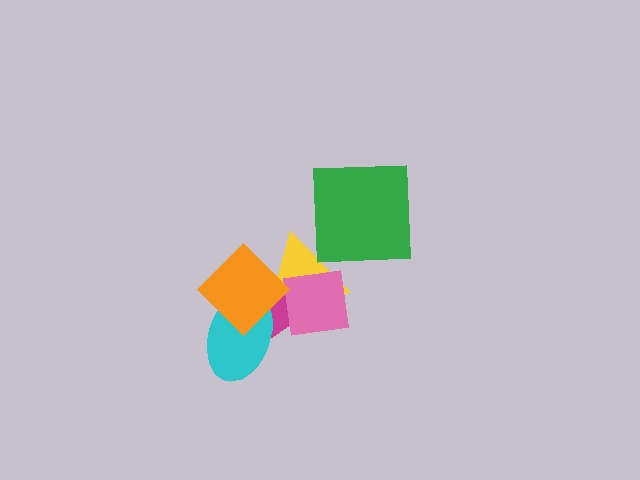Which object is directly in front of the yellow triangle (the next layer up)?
The magenta triangle is directly in front of the yellow triangle.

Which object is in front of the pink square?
The orange diamond is in front of the pink square.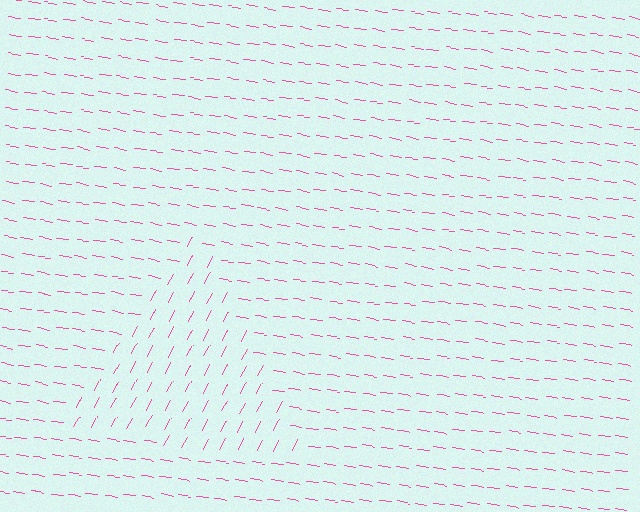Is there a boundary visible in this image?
Yes, there is a texture boundary formed by a change in line orientation.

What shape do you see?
I see a triangle.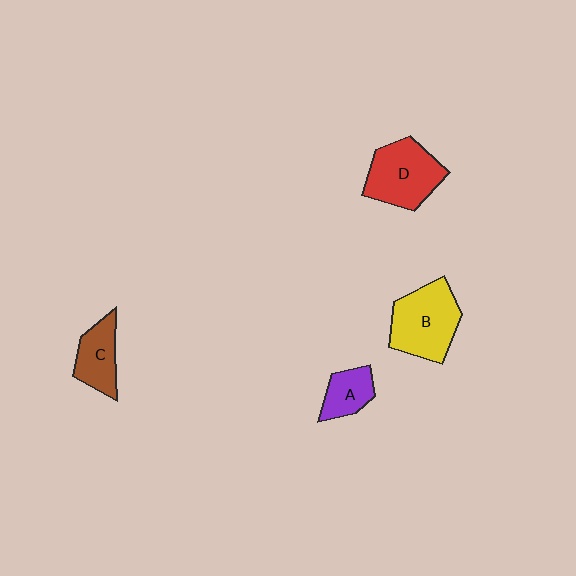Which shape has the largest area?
Shape B (yellow).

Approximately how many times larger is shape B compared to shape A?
Approximately 2.0 times.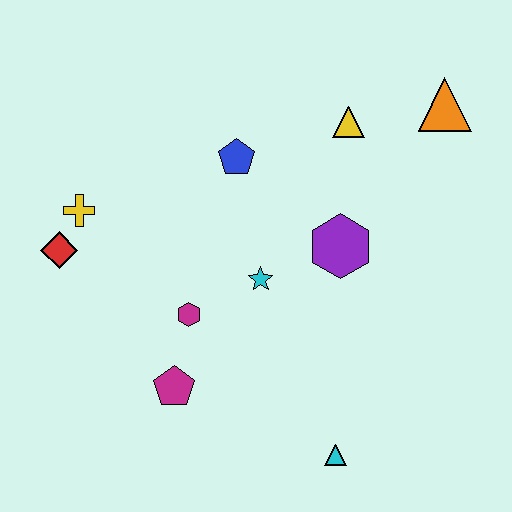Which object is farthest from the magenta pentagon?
The orange triangle is farthest from the magenta pentagon.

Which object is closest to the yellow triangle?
The orange triangle is closest to the yellow triangle.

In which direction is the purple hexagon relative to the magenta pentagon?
The purple hexagon is to the right of the magenta pentagon.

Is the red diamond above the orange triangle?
No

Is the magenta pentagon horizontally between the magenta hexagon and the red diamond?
Yes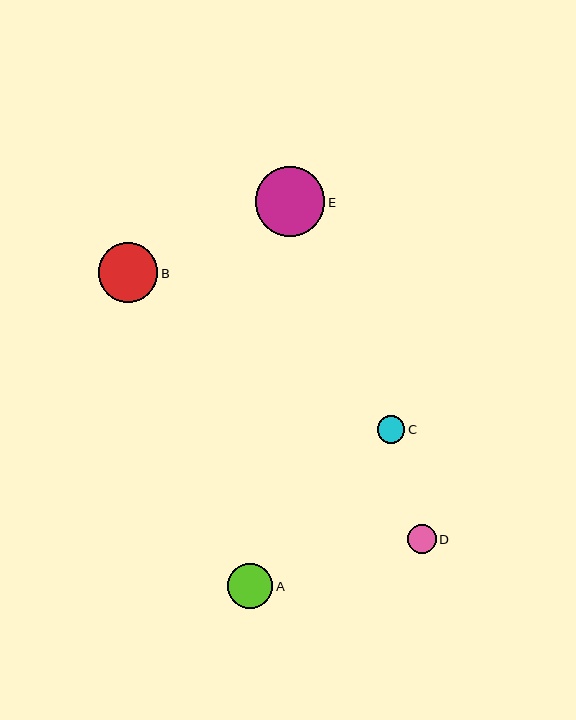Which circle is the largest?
Circle E is the largest with a size of approximately 70 pixels.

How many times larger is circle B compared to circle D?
Circle B is approximately 2.1 times the size of circle D.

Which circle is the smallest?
Circle C is the smallest with a size of approximately 28 pixels.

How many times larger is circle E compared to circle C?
Circle E is approximately 2.5 times the size of circle C.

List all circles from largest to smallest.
From largest to smallest: E, B, A, D, C.